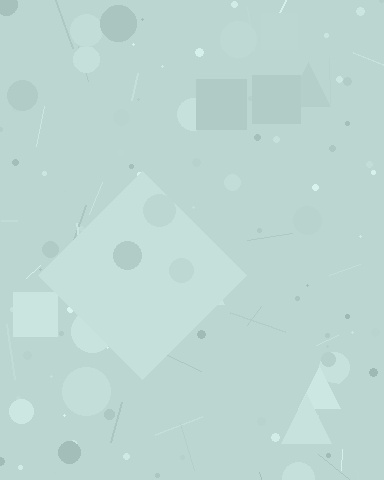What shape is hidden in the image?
A diamond is hidden in the image.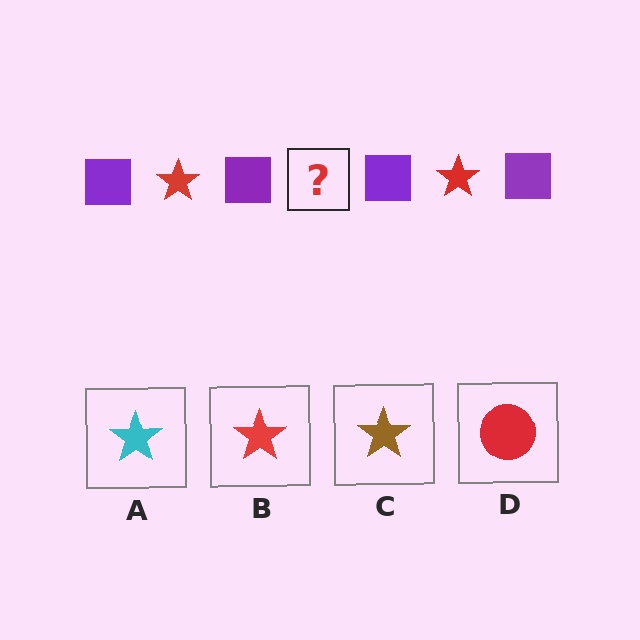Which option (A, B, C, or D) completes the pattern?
B.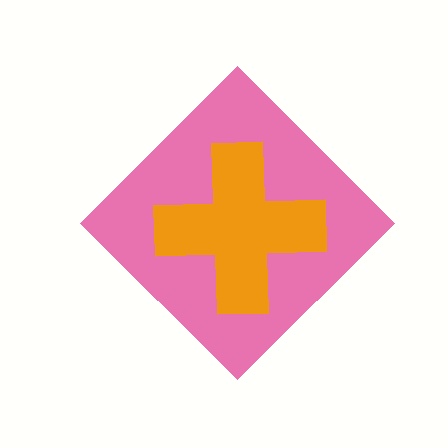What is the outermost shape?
The pink diamond.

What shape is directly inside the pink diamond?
The orange cross.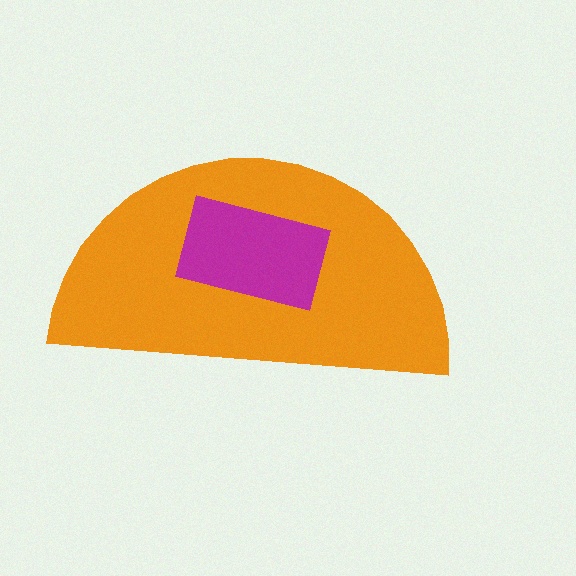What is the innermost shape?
The magenta rectangle.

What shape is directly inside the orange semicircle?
The magenta rectangle.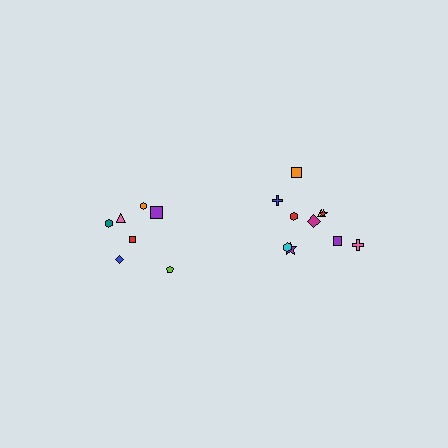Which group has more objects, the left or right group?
The right group.